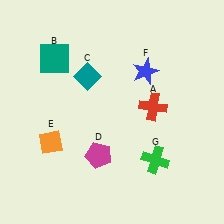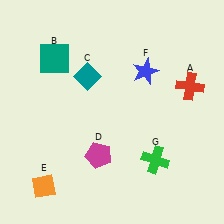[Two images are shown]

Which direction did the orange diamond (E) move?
The orange diamond (E) moved down.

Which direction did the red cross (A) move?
The red cross (A) moved right.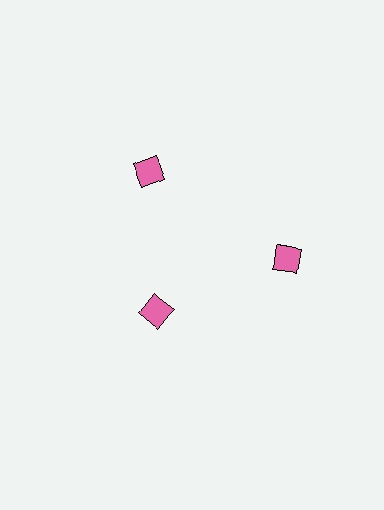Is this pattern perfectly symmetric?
No. The 3 pink diamonds are arranged in a ring, but one element near the 7 o'clock position is pulled inward toward the center, breaking the 3-fold rotational symmetry.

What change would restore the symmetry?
The symmetry would be restored by moving it outward, back onto the ring so that all 3 diamonds sit at equal angles and equal distance from the center.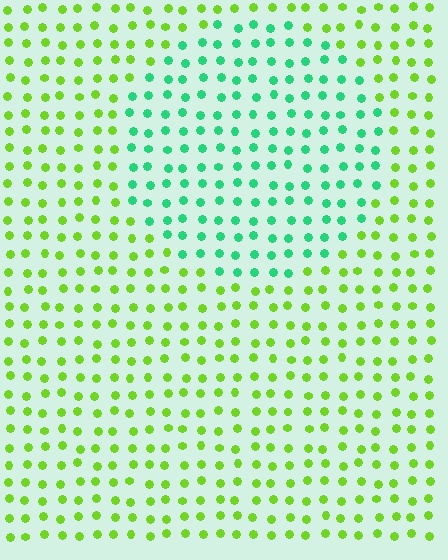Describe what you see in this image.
The image is filled with small lime elements in a uniform arrangement. A circle-shaped region is visible where the elements are tinted to a slightly different hue, forming a subtle color boundary.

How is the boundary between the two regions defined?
The boundary is defined purely by a slight shift in hue (about 55 degrees). Spacing, size, and orientation are identical on both sides.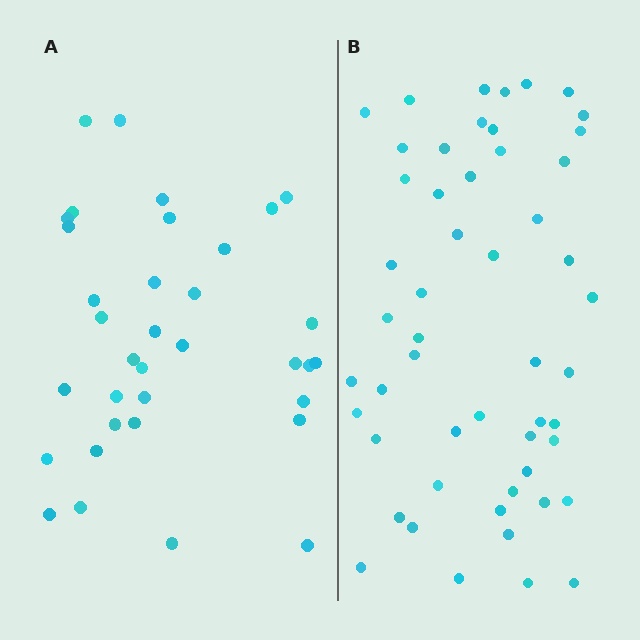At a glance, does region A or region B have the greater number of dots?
Region B (the right region) has more dots.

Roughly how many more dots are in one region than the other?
Region B has approximately 15 more dots than region A.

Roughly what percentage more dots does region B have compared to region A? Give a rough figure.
About 50% more.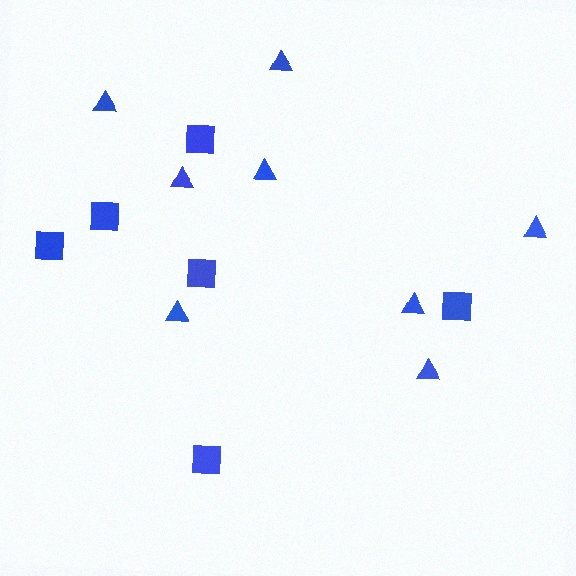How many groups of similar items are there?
There are 2 groups: one group of triangles (8) and one group of squares (6).